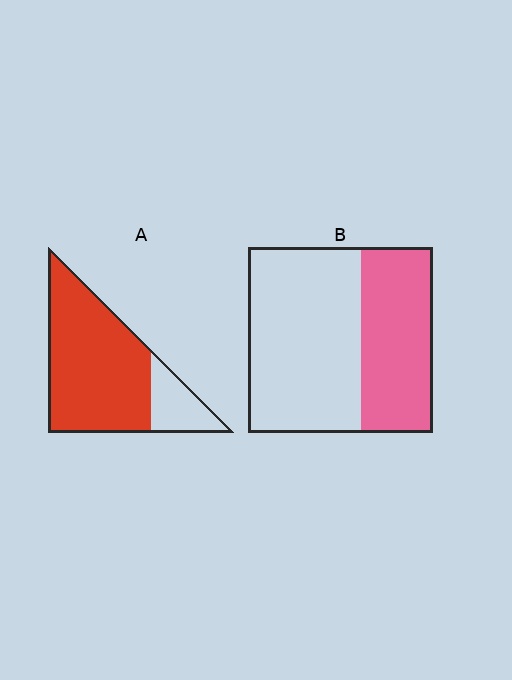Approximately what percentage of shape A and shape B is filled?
A is approximately 80% and B is approximately 40%.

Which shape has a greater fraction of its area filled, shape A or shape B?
Shape A.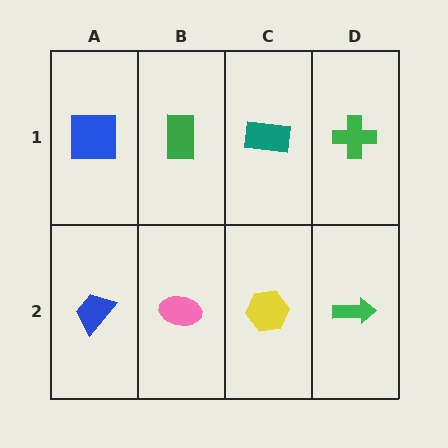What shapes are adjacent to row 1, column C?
A yellow hexagon (row 2, column C), a green rectangle (row 1, column B), a green cross (row 1, column D).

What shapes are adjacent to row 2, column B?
A green rectangle (row 1, column B), a blue trapezoid (row 2, column A), a yellow hexagon (row 2, column C).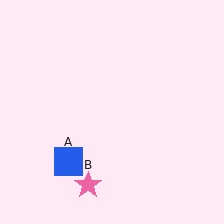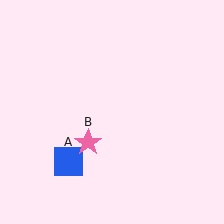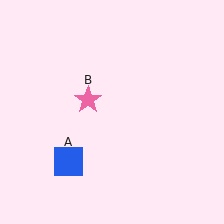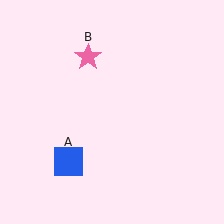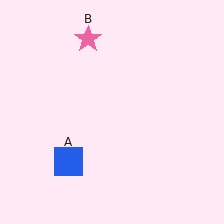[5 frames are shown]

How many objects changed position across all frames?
1 object changed position: pink star (object B).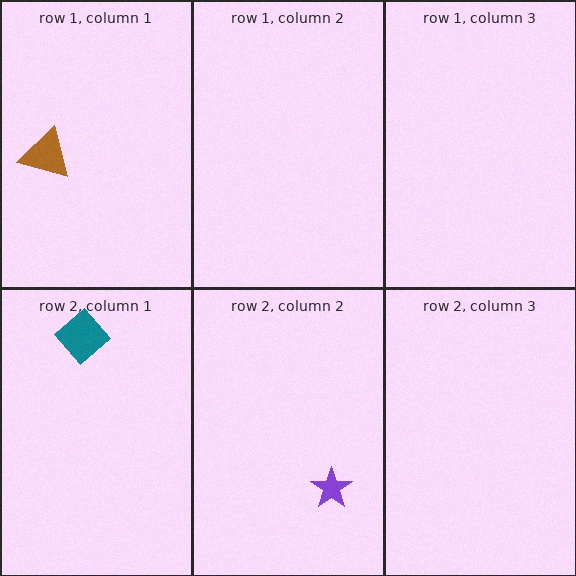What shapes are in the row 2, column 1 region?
The teal diamond.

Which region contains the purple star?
The row 2, column 2 region.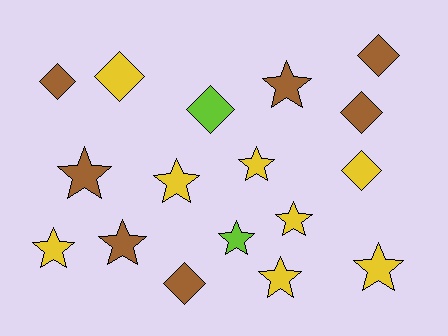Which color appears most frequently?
Yellow, with 8 objects.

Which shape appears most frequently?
Star, with 10 objects.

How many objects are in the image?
There are 17 objects.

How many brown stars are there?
There are 3 brown stars.